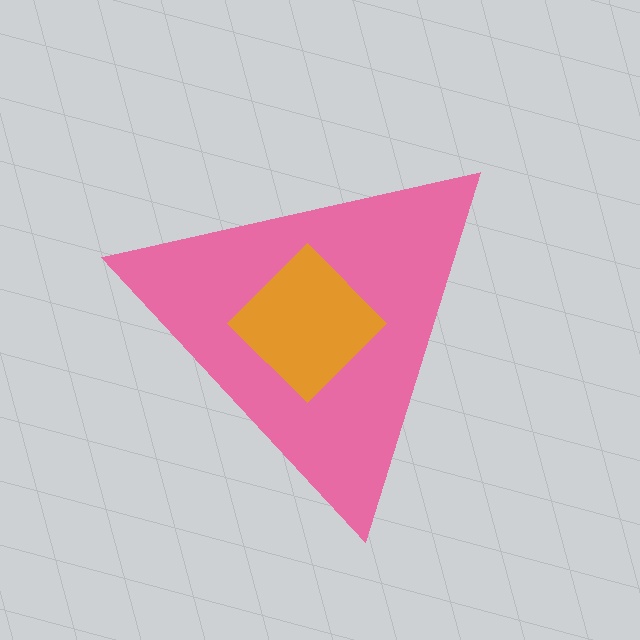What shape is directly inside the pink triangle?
The orange diamond.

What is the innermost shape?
The orange diamond.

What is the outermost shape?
The pink triangle.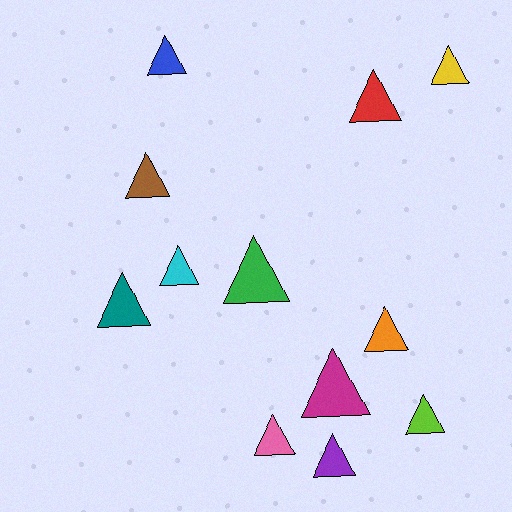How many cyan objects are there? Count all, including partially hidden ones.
There is 1 cyan object.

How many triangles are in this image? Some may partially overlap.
There are 12 triangles.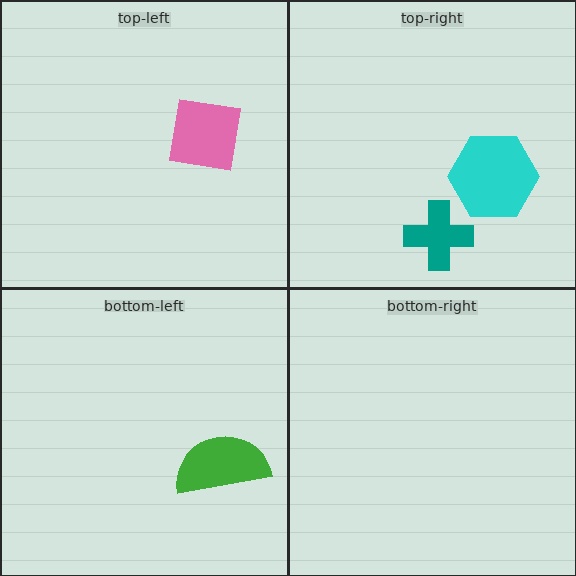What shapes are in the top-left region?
The pink square.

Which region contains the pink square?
The top-left region.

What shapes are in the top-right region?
The teal cross, the cyan hexagon.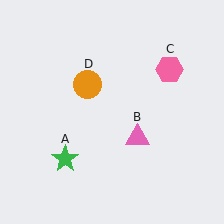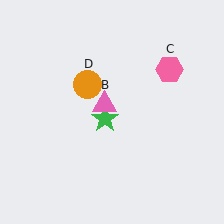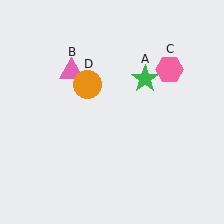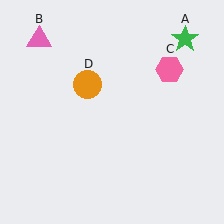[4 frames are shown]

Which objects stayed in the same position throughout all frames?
Pink hexagon (object C) and orange circle (object D) remained stationary.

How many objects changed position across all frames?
2 objects changed position: green star (object A), pink triangle (object B).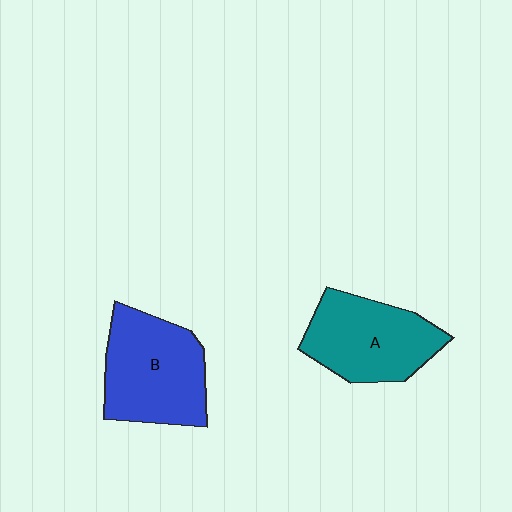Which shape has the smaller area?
Shape A (teal).